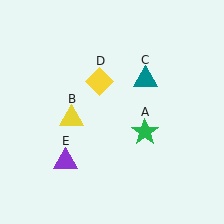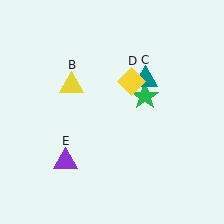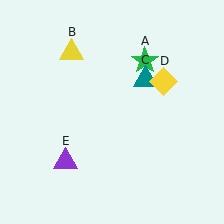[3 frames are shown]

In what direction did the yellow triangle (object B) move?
The yellow triangle (object B) moved up.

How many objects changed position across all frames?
3 objects changed position: green star (object A), yellow triangle (object B), yellow diamond (object D).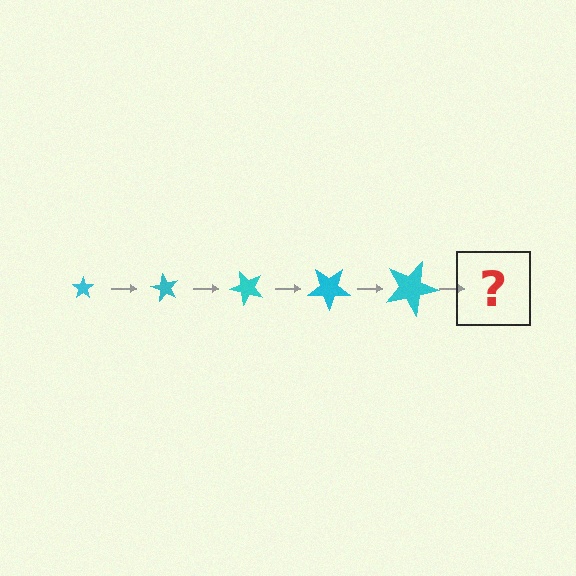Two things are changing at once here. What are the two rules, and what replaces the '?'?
The two rules are that the star grows larger each step and it rotates 60 degrees each step. The '?' should be a star, larger than the previous one and rotated 300 degrees from the start.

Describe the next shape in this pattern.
It should be a star, larger than the previous one and rotated 300 degrees from the start.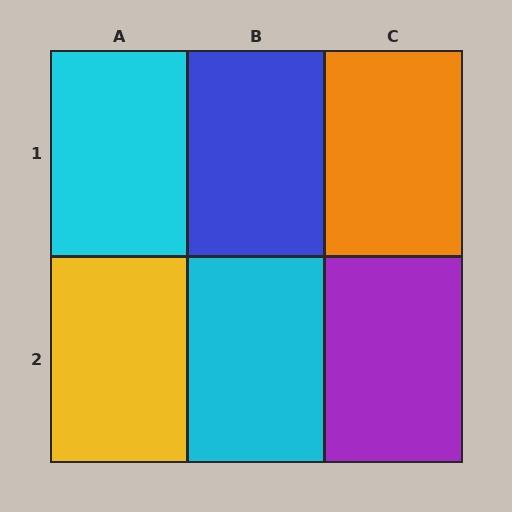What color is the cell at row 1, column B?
Blue.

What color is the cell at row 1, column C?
Orange.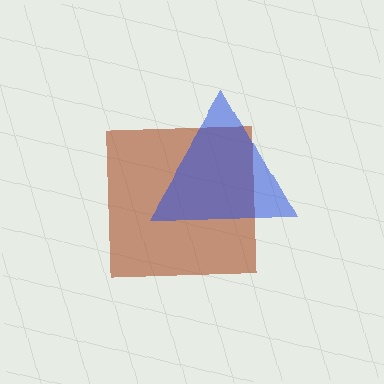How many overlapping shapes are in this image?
There are 2 overlapping shapes in the image.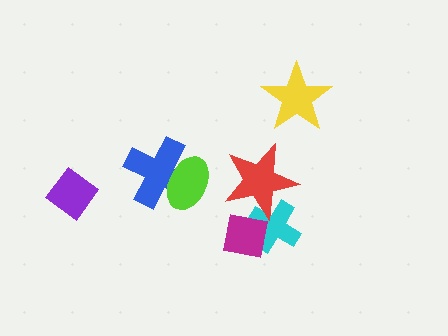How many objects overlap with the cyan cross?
2 objects overlap with the cyan cross.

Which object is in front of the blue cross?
The lime ellipse is in front of the blue cross.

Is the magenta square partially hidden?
Yes, it is partially covered by another shape.